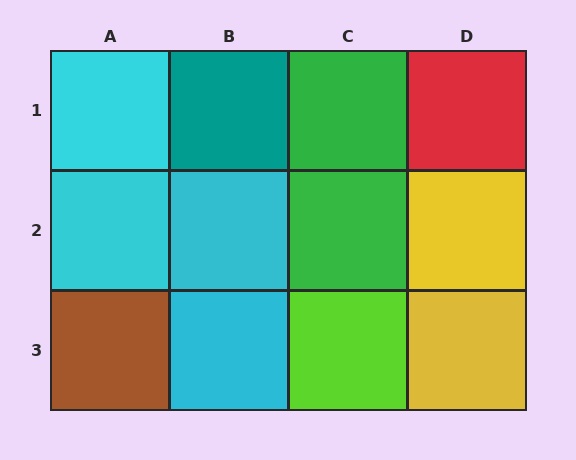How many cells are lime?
1 cell is lime.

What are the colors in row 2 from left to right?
Cyan, cyan, green, yellow.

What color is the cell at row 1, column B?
Teal.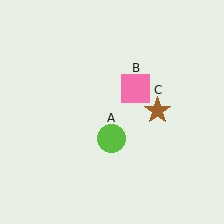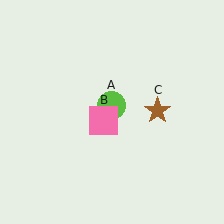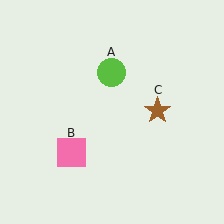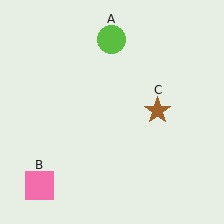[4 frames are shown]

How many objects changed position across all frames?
2 objects changed position: lime circle (object A), pink square (object B).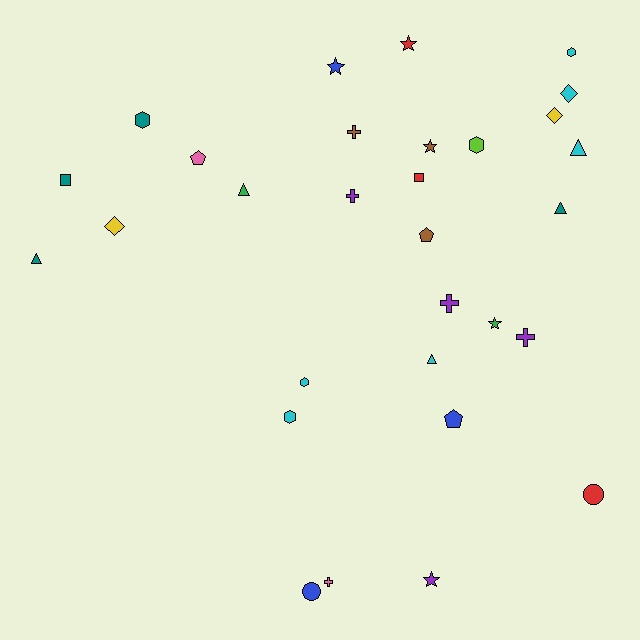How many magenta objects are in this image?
There are no magenta objects.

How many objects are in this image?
There are 30 objects.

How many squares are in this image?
There are 2 squares.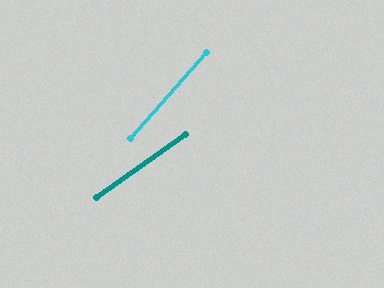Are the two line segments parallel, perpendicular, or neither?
Neither parallel nor perpendicular — they differ by about 13°.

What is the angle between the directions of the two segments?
Approximately 13 degrees.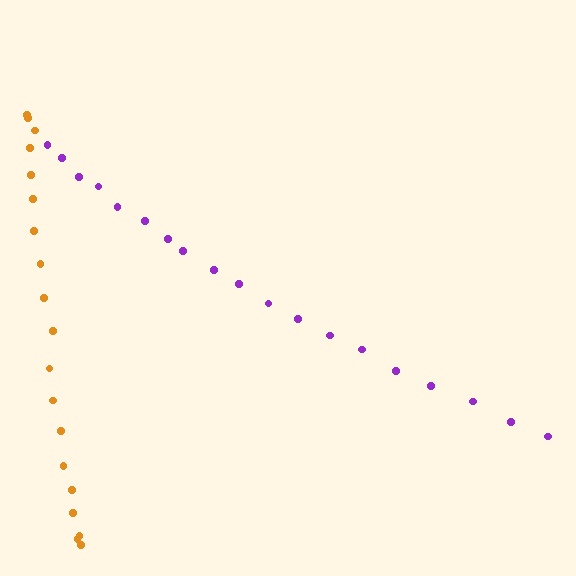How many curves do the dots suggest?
There are 2 distinct paths.